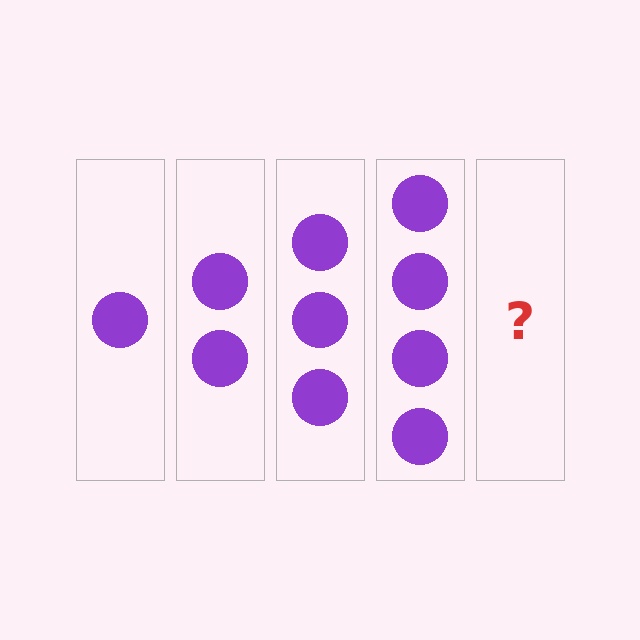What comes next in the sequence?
The next element should be 5 circles.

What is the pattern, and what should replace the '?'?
The pattern is that each step adds one more circle. The '?' should be 5 circles.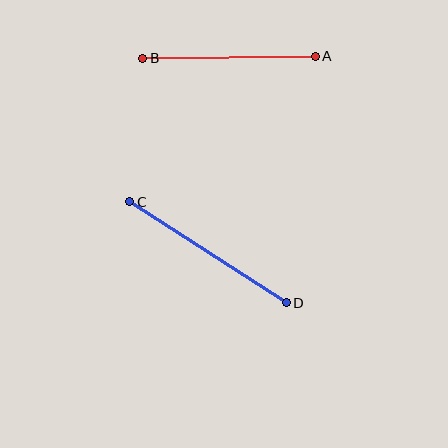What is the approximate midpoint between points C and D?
The midpoint is at approximately (208, 252) pixels.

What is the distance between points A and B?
The distance is approximately 173 pixels.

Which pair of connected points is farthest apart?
Points C and D are farthest apart.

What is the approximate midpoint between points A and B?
The midpoint is at approximately (229, 57) pixels.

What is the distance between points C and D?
The distance is approximately 186 pixels.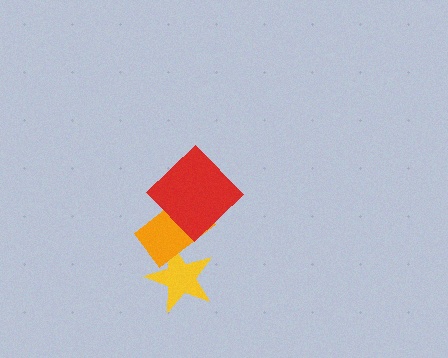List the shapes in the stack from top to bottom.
From top to bottom: the red diamond, the orange rectangle, the yellow star.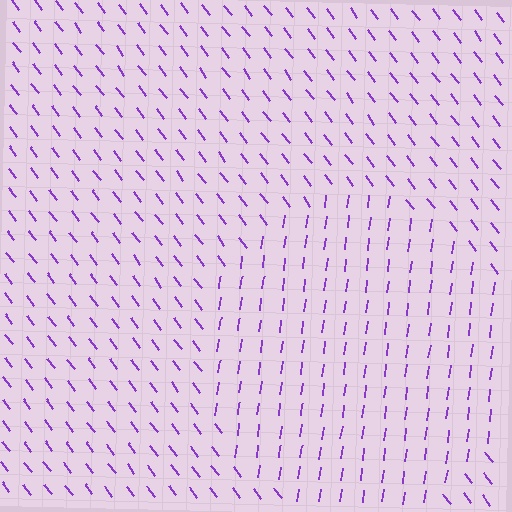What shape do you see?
I see a circle.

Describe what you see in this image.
The image is filled with small purple line segments. A circle region in the image has lines oriented differently from the surrounding lines, creating a visible texture boundary.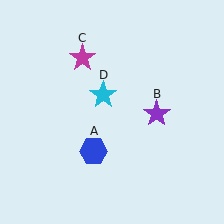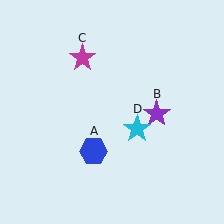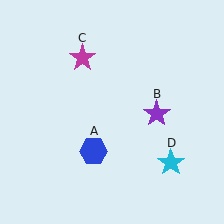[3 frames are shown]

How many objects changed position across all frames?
1 object changed position: cyan star (object D).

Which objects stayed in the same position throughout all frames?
Blue hexagon (object A) and purple star (object B) and magenta star (object C) remained stationary.